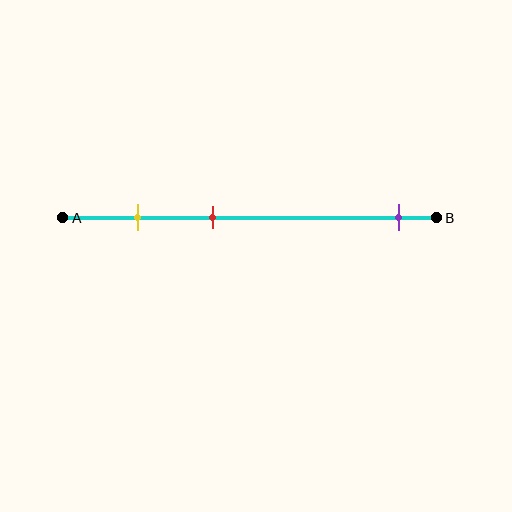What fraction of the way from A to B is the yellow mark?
The yellow mark is approximately 20% (0.2) of the way from A to B.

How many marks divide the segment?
There are 3 marks dividing the segment.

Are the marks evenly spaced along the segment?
No, the marks are not evenly spaced.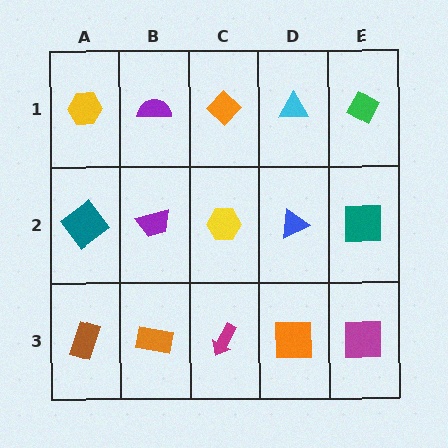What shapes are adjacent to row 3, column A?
A teal diamond (row 2, column A), an orange rectangle (row 3, column B).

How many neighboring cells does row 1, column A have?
2.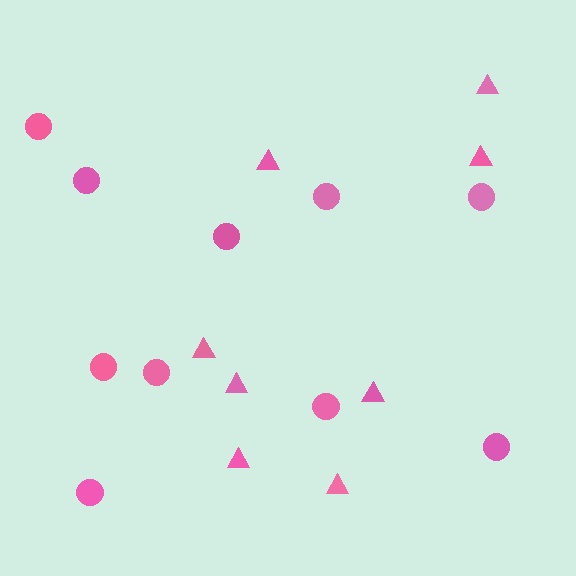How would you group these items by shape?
There are 2 groups: one group of triangles (8) and one group of circles (10).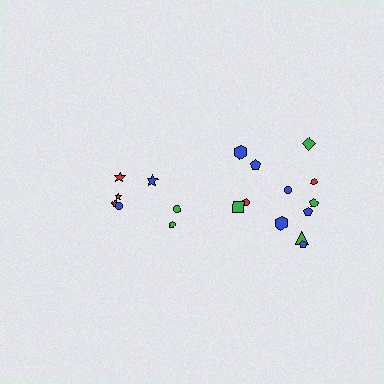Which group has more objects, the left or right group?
The right group.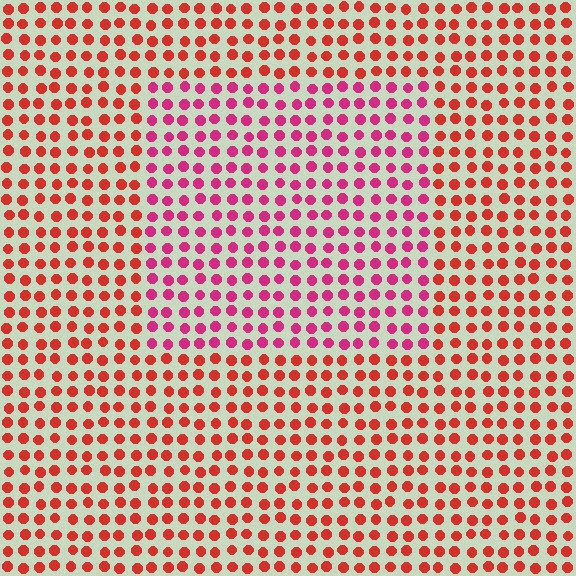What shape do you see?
I see a rectangle.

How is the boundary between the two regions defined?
The boundary is defined purely by a slight shift in hue (about 34 degrees). Spacing, size, and orientation are identical on both sides.